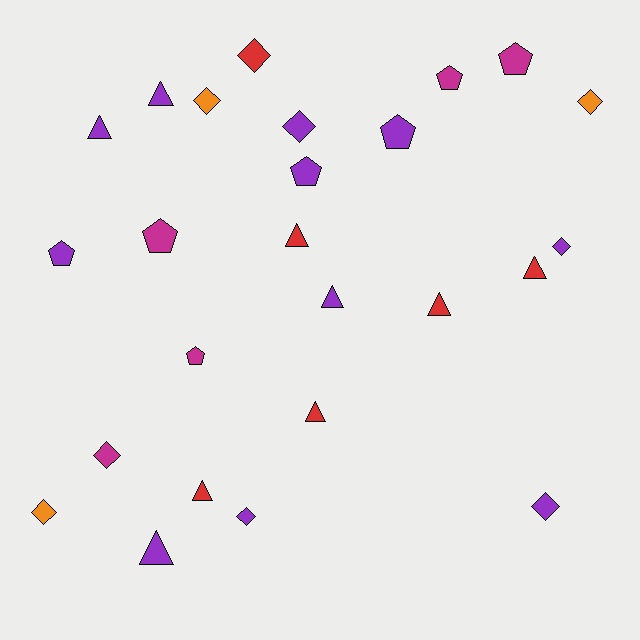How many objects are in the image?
There are 25 objects.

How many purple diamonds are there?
There are 4 purple diamonds.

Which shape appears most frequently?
Triangle, with 9 objects.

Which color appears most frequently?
Purple, with 11 objects.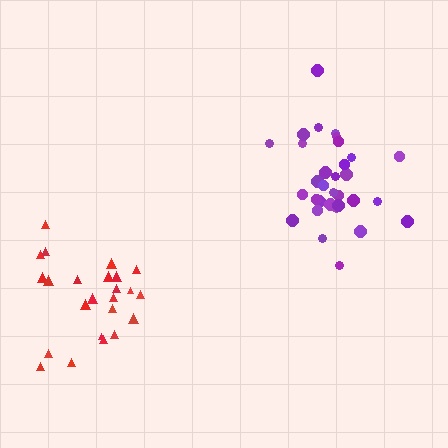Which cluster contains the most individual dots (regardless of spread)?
Purple (32).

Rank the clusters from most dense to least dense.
purple, red.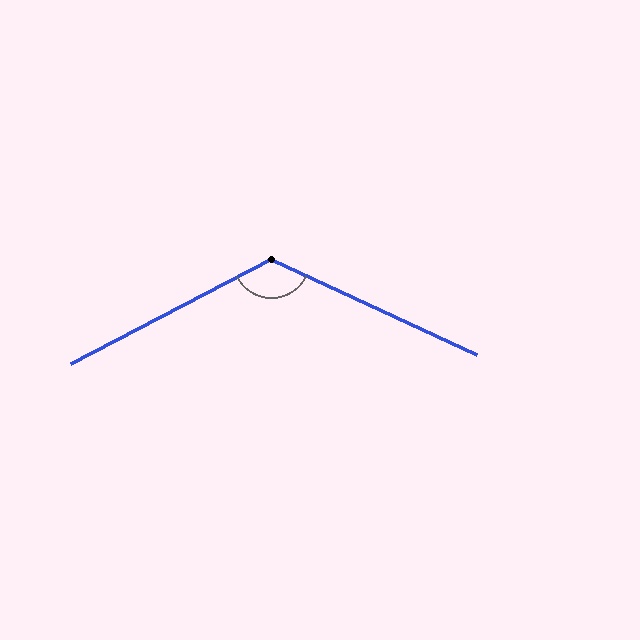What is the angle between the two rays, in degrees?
Approximately 127 degrees.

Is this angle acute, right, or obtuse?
It is obtuse.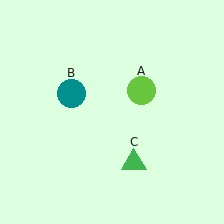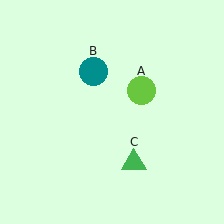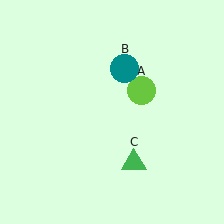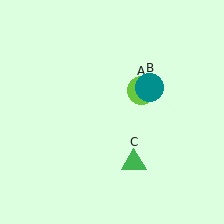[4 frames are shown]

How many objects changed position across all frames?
1 object changed position: teal circle (object B).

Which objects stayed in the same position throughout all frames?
Lime circle (object A) and green triangle (object C) remained stationary.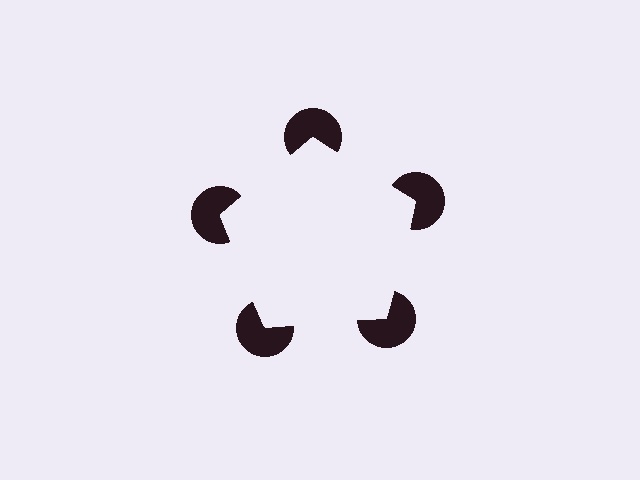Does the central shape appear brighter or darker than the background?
It typically appears slightly brighter than the background, even though no actual brightness change is drawn.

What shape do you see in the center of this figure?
An illusory pentagon — its edges are inferred from the aligned wedge cuts in the pac-man discs, not physically drawn.